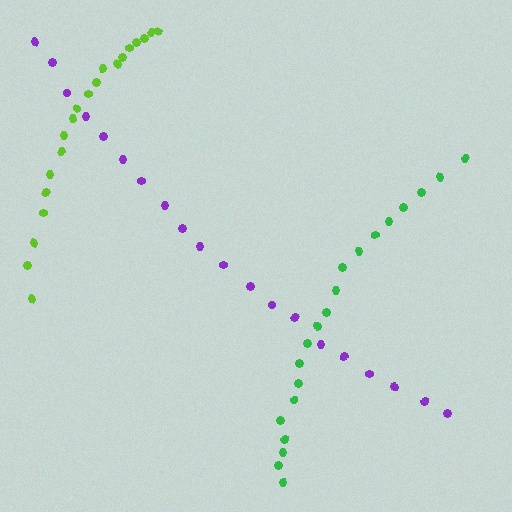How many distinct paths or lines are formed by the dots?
There are 3 distinct paths.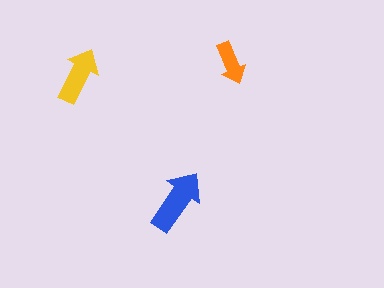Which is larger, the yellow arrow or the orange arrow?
The yellow one.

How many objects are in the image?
There are 3 objects in the image.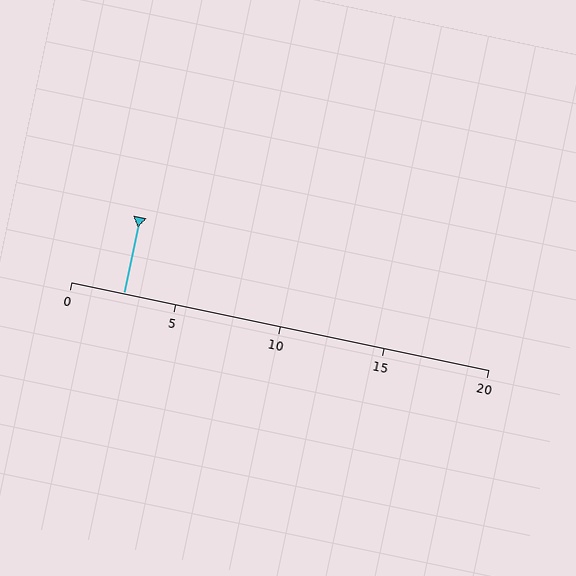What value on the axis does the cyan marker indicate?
The marker indicates approximately 2.5.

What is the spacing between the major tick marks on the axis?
The major ticks are spaced 5 apart.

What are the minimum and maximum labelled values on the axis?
The axis runs from 0 to 20.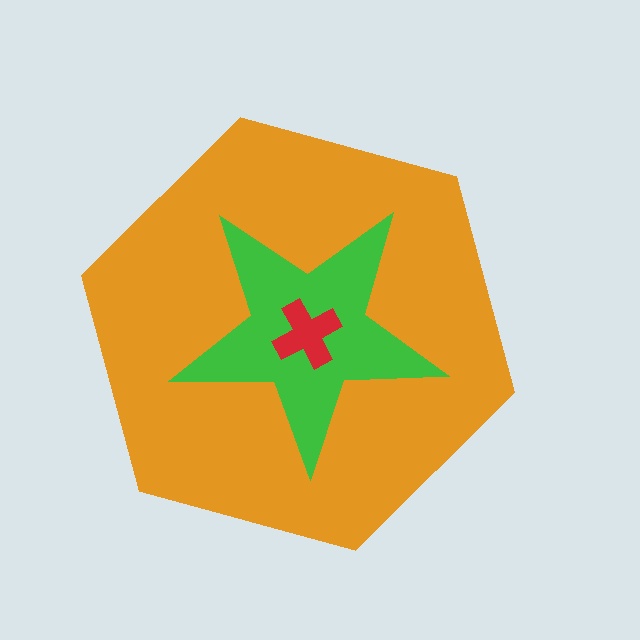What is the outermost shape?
The orange hexagon.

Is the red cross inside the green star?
Yes.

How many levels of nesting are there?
3.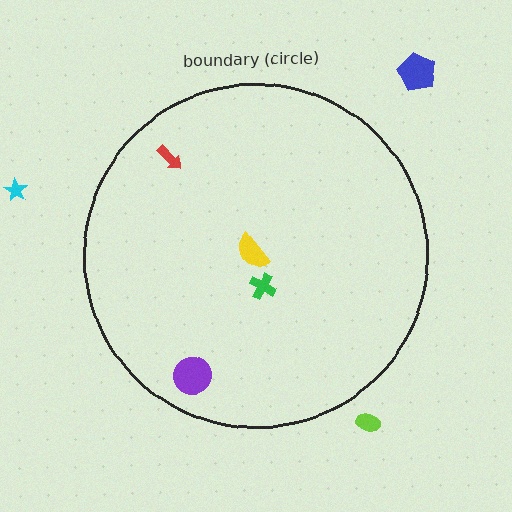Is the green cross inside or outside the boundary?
Inside.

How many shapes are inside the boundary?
4 inside, 3 outside.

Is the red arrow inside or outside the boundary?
Inside.